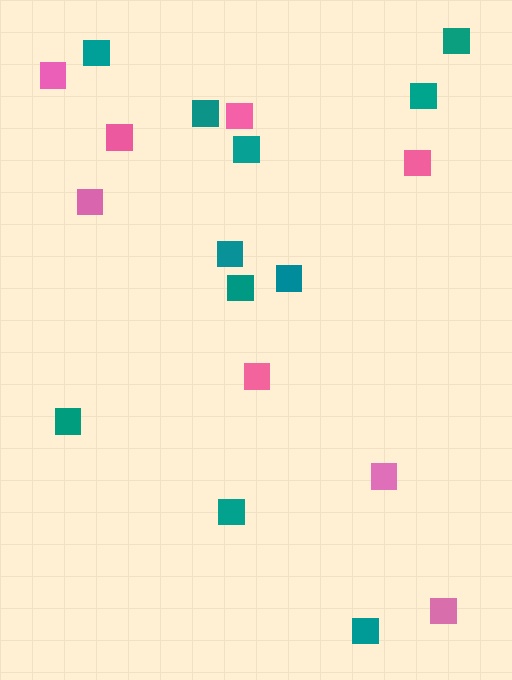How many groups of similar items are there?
There are 2 groups: one group of pink squares (8) and one group of teal squares (11).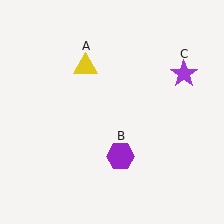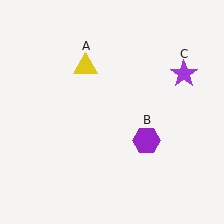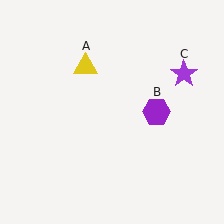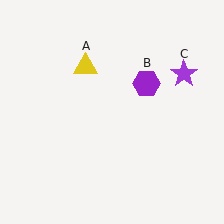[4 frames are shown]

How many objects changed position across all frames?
1 object changed position: purple hexagon (object B).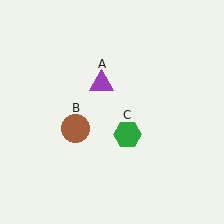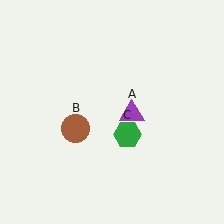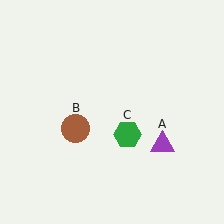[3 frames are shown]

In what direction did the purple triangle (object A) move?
The purple triangle (object A) moved down and to the right.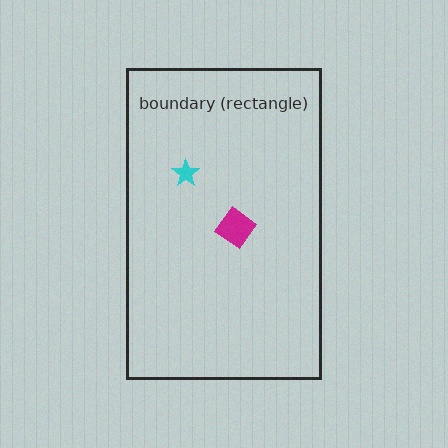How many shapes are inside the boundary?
2 inside, 0 outside.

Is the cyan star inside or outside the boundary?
Inside.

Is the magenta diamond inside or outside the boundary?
Inside.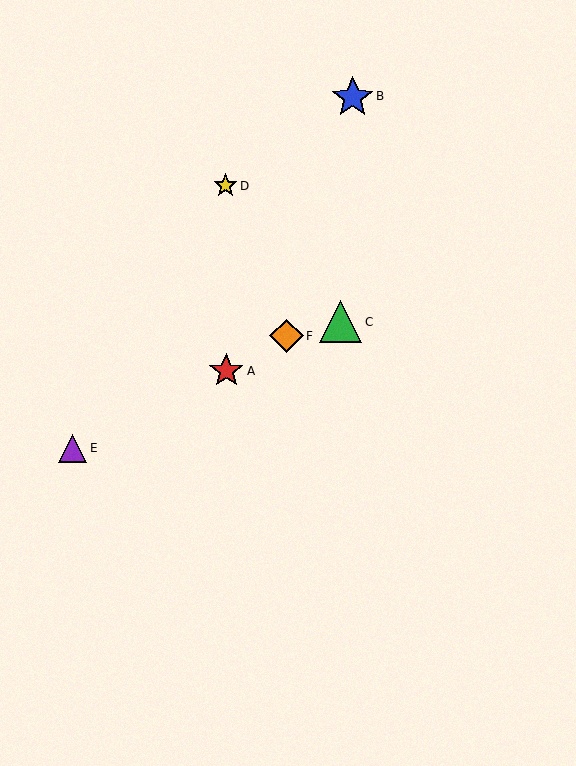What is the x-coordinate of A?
Object A is at x≈226.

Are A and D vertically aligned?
Yes, both are at x≈226.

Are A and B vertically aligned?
No, A is at x≈226 and B is at x≈353.